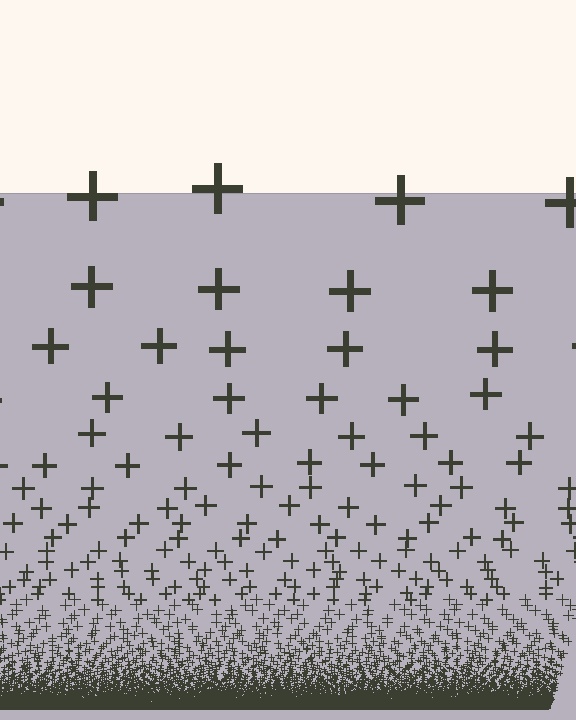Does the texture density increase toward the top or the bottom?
Density increases toward the bottom.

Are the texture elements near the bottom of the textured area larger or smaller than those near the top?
Smaller. The gradient is inverted — elements near the bottom are smaller and denser.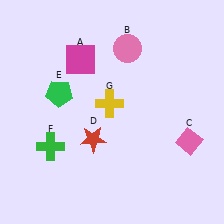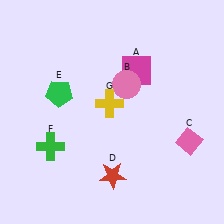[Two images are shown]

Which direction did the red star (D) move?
The red star (D) moved down.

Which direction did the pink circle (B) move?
The pink circle (B) moved down.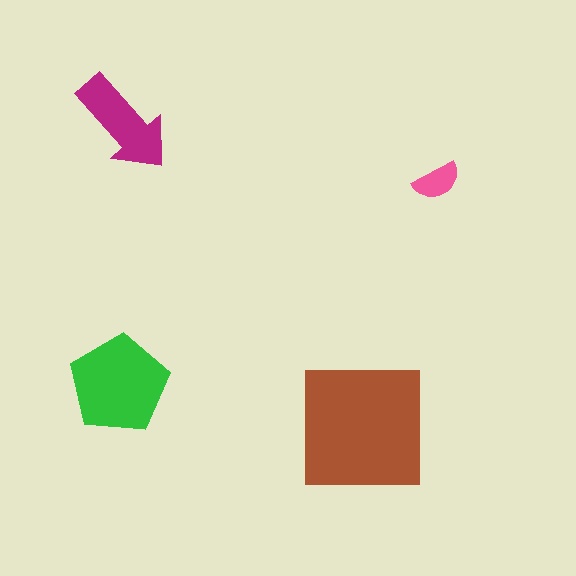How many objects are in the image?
There are 4 objects in the image.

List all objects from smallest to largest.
The pink semicircle, the magenta arrow, the green pentagon, the brown square.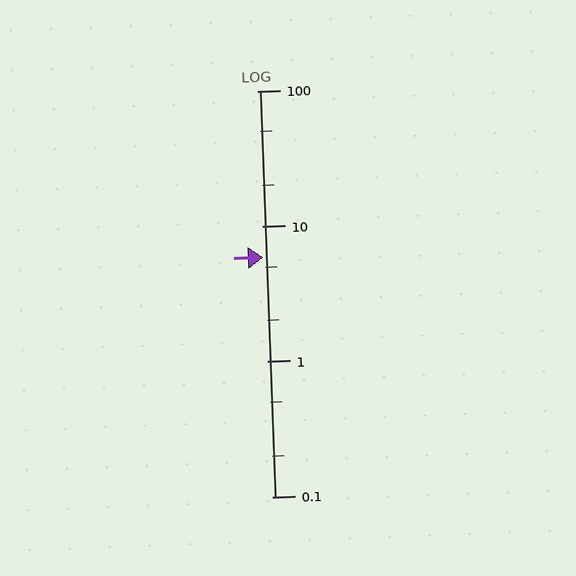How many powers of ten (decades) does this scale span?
The scale spans 3 decades, from 0.1 to 100.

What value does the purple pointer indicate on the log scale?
The pointer indicates approximately 5.9.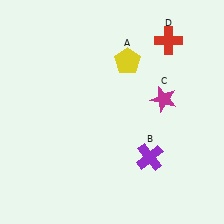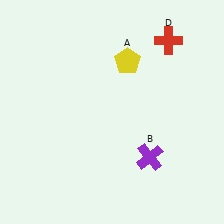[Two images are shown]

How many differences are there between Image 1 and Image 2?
There is 1 difference between the two images.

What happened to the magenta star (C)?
The magenta star (C) was removed in Image 2. It was in the top-right area of Image 1.